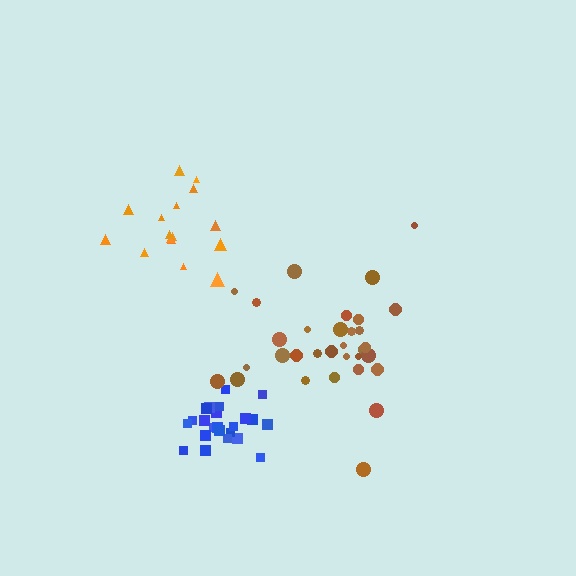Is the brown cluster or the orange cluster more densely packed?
Orange.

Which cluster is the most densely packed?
Blue.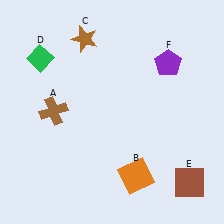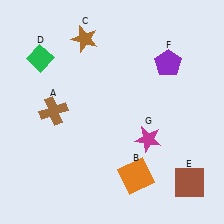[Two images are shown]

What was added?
A magenta star (G) was added in Image 2.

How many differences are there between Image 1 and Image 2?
There is 1 difference between the two images.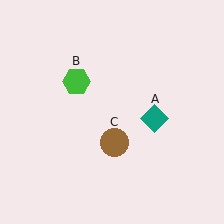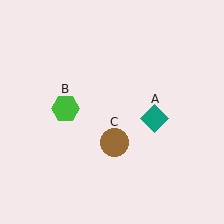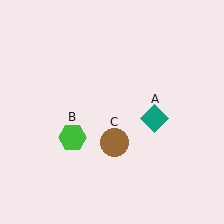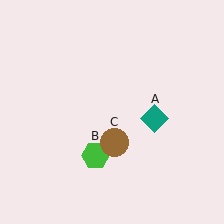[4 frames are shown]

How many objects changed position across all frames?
1 object changed position: green hexagon (object B).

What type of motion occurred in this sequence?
The green hexagon (object B) rotated counterclockwise around the center of the scene.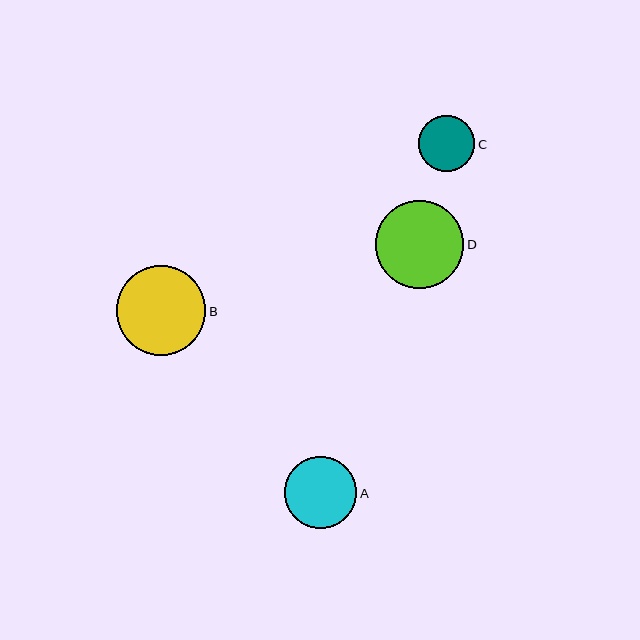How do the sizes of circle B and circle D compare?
Circle B and circle D are approximately the same size.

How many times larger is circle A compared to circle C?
Circle A is approximately 1.3 times the size of circle C.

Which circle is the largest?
Circle B is the largest with a size of approximately 89 pixels.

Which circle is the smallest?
Circle C is the smallest with a size of approximately 56 pixels.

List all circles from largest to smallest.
From largest to smallest: B, D, A, C.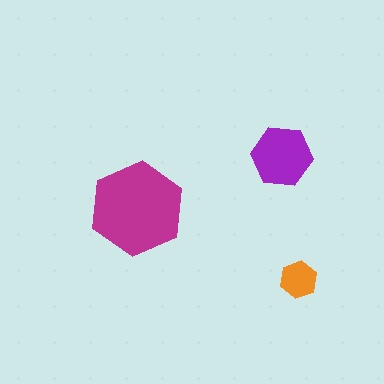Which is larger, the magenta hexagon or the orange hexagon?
The magenta one.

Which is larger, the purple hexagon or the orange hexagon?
The purple one.